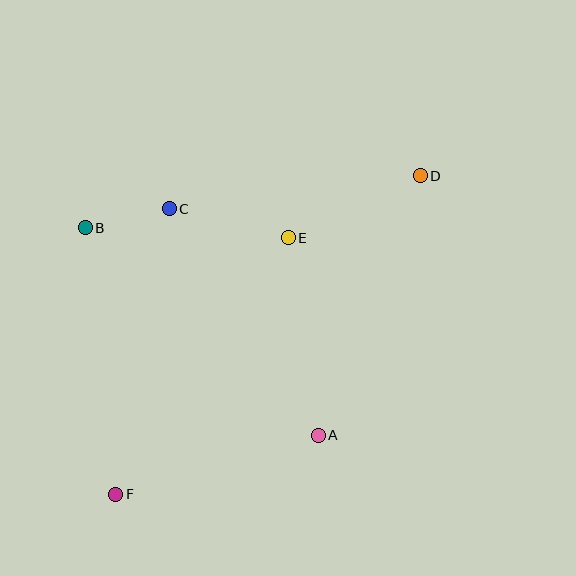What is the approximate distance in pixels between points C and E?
The distance between C and E is approximately 123 pixels.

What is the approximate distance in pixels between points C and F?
The distance between C and F is approximately 290 pixels.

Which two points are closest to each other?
Points B and C are closest to each other.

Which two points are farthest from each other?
Points D and F are farthest from each other.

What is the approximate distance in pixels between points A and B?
The distance between A and B is approximately 312 pixels.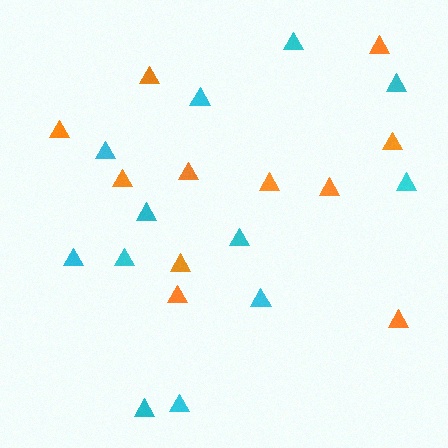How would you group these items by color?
There are 2 groups: one group of cyan triangles (12) and one group of orange triangles (11).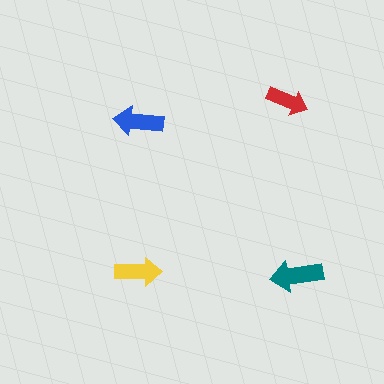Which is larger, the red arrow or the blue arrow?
The blue one.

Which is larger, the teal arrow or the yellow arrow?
The teal one.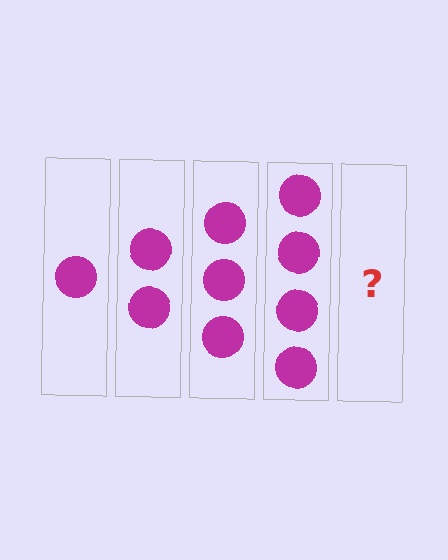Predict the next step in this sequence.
The next step is 5 circles.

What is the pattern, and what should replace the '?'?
The pattern is that each step adds one more circle. The '?' should be 5 circles.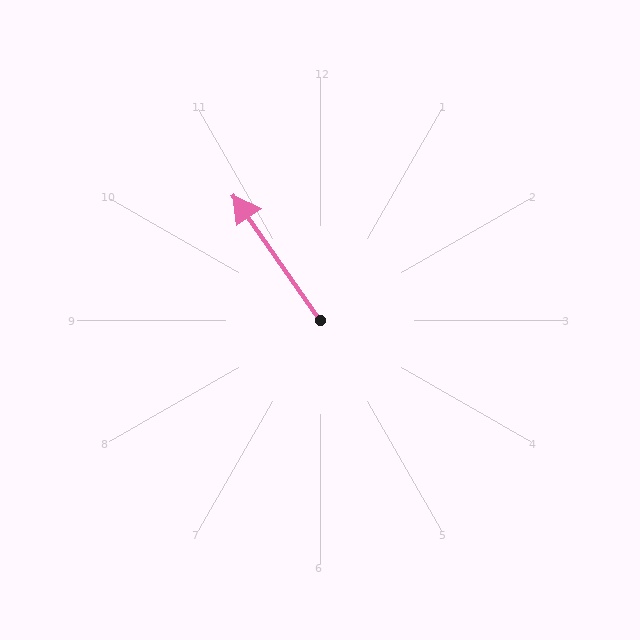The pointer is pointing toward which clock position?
Roughly 11 o'clock.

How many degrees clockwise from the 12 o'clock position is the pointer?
Approximately 325 degrees.